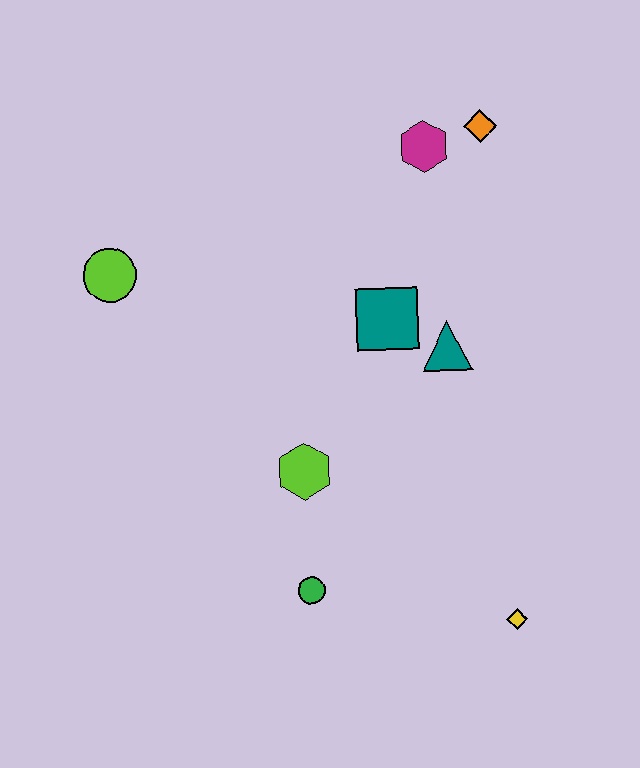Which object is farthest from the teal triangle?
The lime circle is farthest from the teal triangle.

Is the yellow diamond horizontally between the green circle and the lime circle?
No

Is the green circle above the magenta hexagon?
No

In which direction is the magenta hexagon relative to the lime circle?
The magenta hexagon is to the right of the lime circle.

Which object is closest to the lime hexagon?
The green circle is closest to the lime hexagon.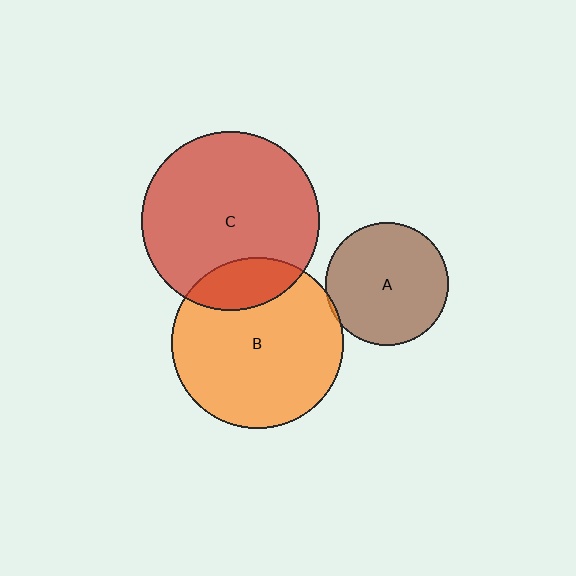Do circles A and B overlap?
Yes.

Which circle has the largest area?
Circle C (red).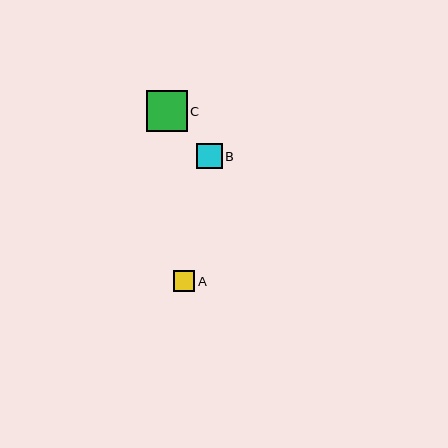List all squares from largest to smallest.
From largest to smallest: C, B, A.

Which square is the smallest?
Square A is the smallest with a size of approximately 21 pixels.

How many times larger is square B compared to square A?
Square B is approximately 1.2 times the size of square A.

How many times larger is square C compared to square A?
Square C is approximately 2.0 times the size of square A.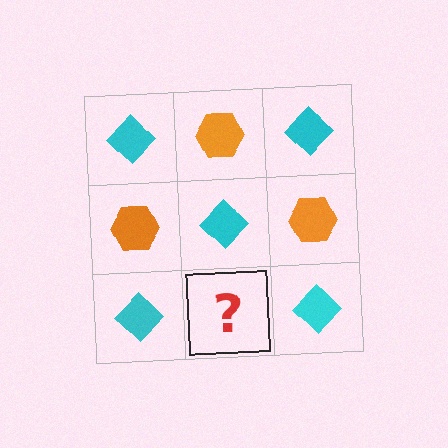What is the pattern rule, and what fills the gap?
The rule is that it alternates cyan diamond and orange hexagon in a checkerboard pattern. The gap should be filled with an orange hexagon.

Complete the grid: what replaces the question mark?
The question mark should be replaced with an orange hexagon.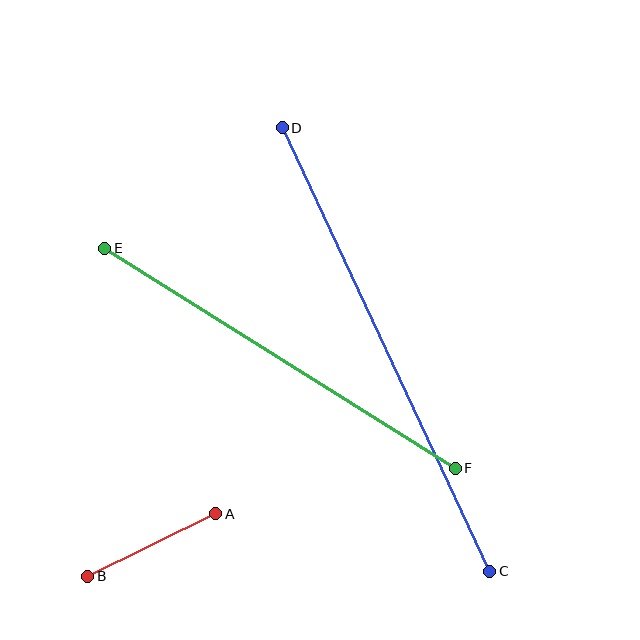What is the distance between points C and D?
The distance is approximately 490 pixels.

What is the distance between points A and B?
The distance is approximately 142 pixels.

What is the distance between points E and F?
The distance is approximately 414 pixels.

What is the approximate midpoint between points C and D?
The midpoint is at approximately (386, 350) pixels.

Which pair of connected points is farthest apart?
Points C and D are farthest apart.